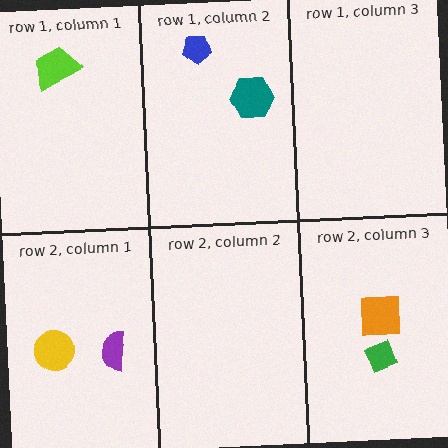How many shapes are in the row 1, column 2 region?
2.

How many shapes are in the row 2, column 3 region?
2.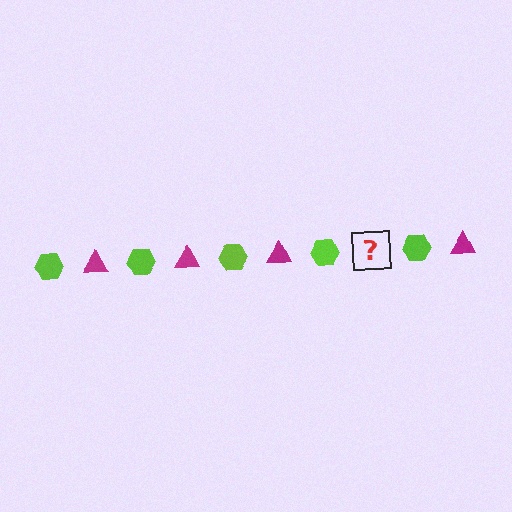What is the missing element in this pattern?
The missing element is a magenta triangle.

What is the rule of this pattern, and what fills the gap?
The rule is that the pattern alternates between lime hexagon and magenta triangle. The gap should be filled with a magenta triangle.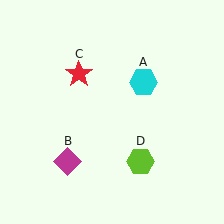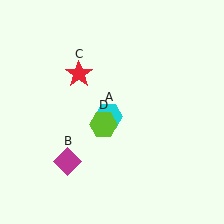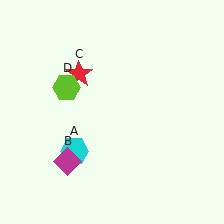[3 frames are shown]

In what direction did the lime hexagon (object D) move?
The lime hexagon (object D) moved up and to the left.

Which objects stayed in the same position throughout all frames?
Magenta diamond (object B) and red star (object C) remained stationary.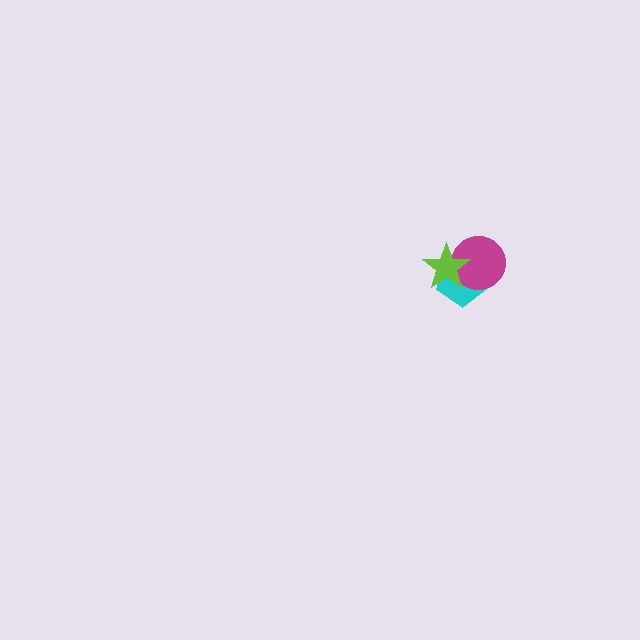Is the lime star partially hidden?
No, no other shape covers it.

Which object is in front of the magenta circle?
The lime star is in front of the magenta circle.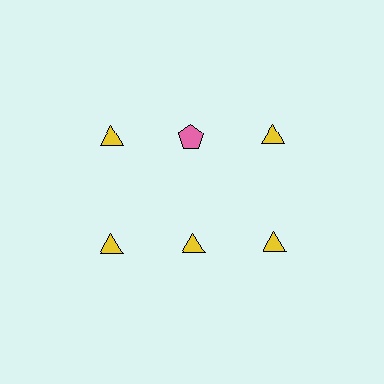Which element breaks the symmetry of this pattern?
The pink pentagon in the top row, second from left column breaks the symmetry. All other shapes are yellow triangles.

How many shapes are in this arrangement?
There are 6 shapes arranged in a grid pattern.